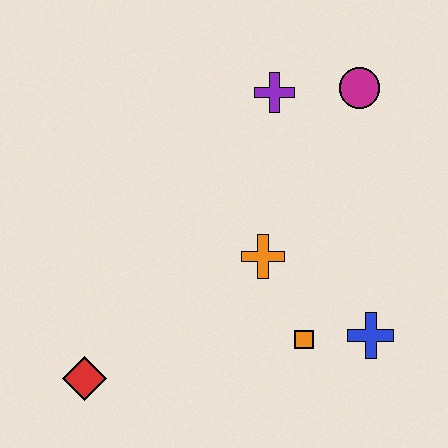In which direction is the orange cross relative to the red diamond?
The orange cross is to the right of the red diamond.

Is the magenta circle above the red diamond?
Yes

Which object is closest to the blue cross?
The orange square is closest to the blue cross.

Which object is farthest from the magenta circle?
The red diamond is farthest from the magenta circle.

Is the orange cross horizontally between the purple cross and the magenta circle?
No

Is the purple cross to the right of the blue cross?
No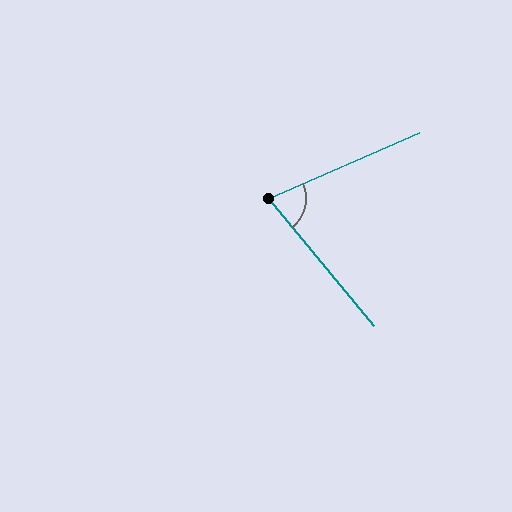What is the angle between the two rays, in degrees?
Approximately 74 degrees.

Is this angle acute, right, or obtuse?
It is acute.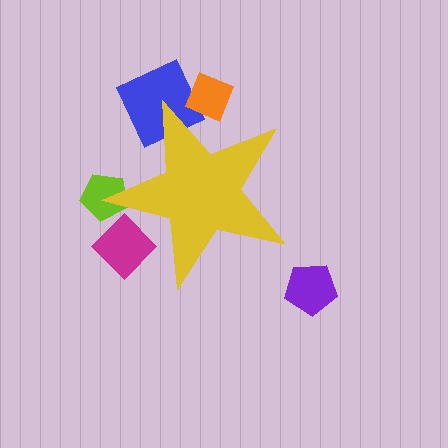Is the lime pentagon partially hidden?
Yes, the lime pentagon is partially hidden behind the yellow star.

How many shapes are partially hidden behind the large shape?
4 shapes are partially hidden.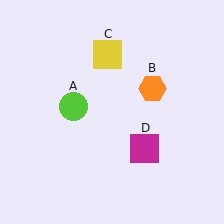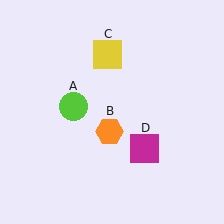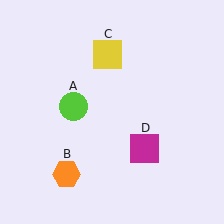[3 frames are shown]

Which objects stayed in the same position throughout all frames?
Lime circle (object A) and yellow square (object C) and magenta square (object D) remained stationary.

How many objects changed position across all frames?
1 object changed position: orange hexagon (object B).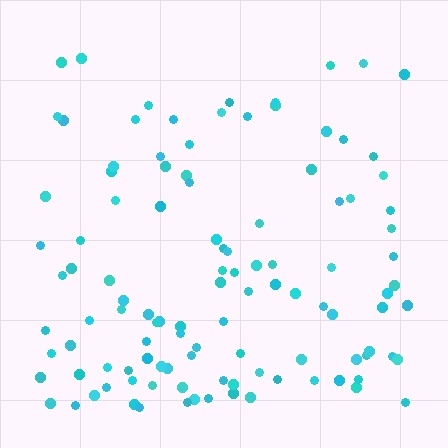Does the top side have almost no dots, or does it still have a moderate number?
Still a moderate number, just noticeably fewer than the bottom.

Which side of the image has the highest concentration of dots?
The bottom.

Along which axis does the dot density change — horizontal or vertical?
Vertical.